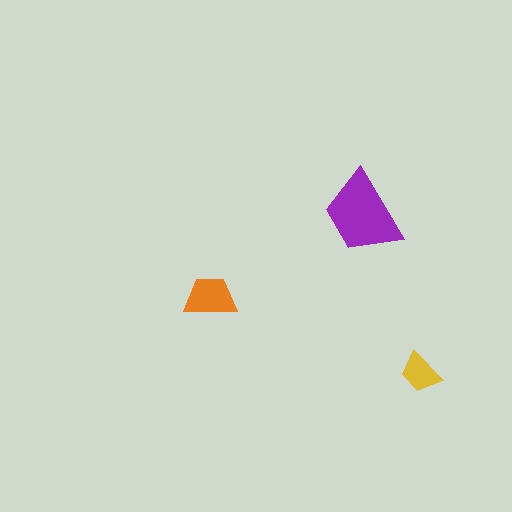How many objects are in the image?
There are 3 objects in the image.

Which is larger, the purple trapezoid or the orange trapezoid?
The purple one.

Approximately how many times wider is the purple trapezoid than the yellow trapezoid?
About 2 times wider.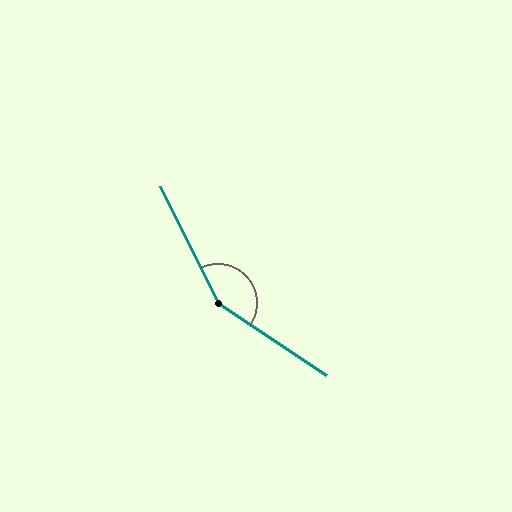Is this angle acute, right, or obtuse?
It is obtuse.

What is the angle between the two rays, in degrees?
Approximately 150 degrees.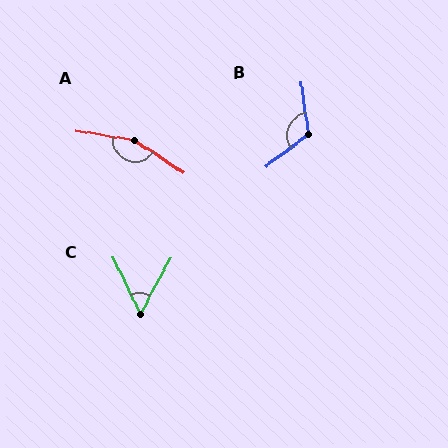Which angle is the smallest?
C, at approximately 54 degrees.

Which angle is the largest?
A, at approximately 155 degrees.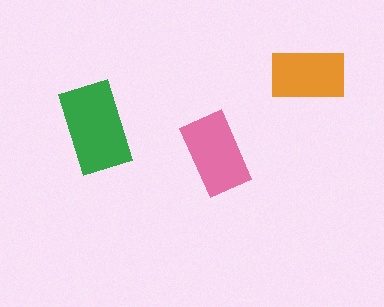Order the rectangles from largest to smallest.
the green one, the pink one, the orange one.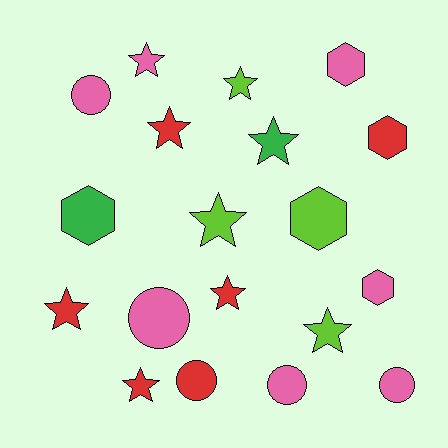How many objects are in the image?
There are 19 objects.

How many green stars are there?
There is 1 green star.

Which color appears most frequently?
Pink, with 7 objects.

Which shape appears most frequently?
Star, with 9 objects.